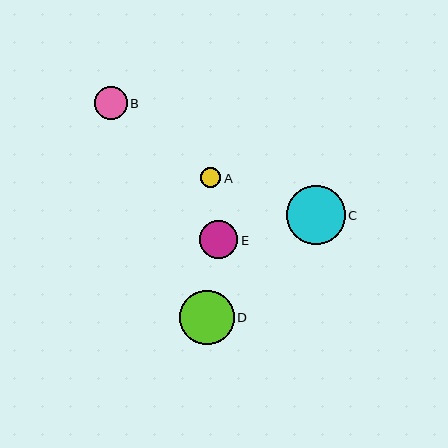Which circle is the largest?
Circle C is the largest with a size of approximately 58 pixels.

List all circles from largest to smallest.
From largest to smallest: C, D, E, B, A.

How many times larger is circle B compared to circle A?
Circle B is approximately 1.7 times the size of circle A.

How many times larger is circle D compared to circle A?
Circle D is approximately 2.8 times the size of circle A.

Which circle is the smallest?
Circle A is the smallest with a size of approximately 20 pixels.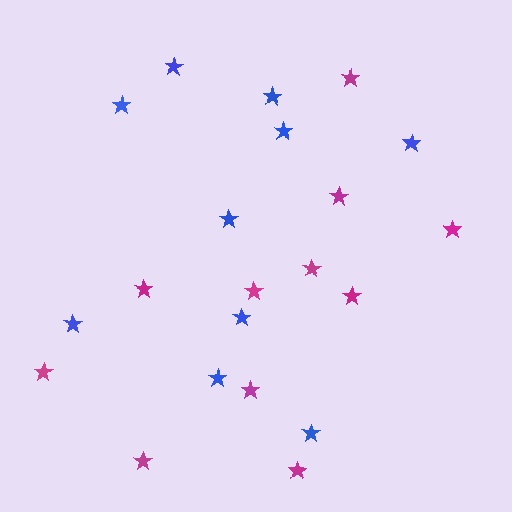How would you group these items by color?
There are 2 groups: one group of blue stars (10) and one group of magenta stars (11).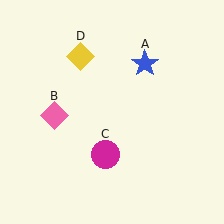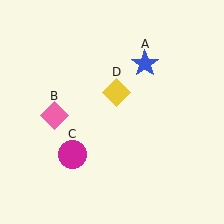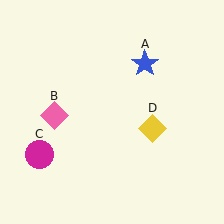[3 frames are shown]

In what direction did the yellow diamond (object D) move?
The yellow diamond (object D) moved down and to the right.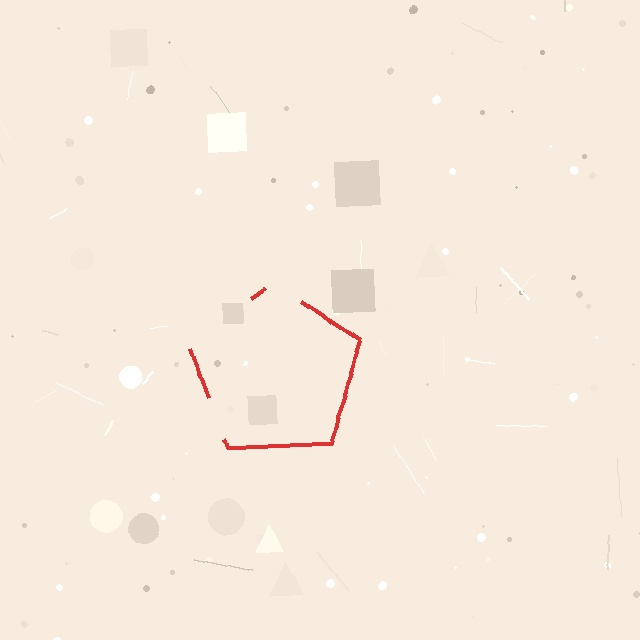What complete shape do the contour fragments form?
The contour fragments form a pentagon.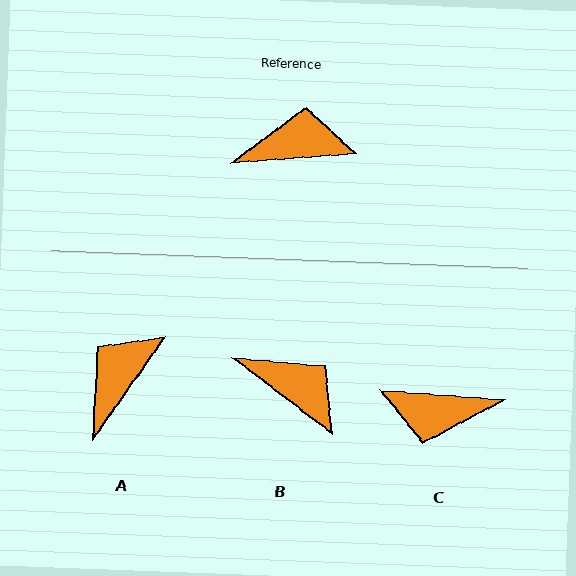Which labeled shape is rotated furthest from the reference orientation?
C, about 172 degrees away.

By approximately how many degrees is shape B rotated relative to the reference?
Approximately 42 degrees clockwise.